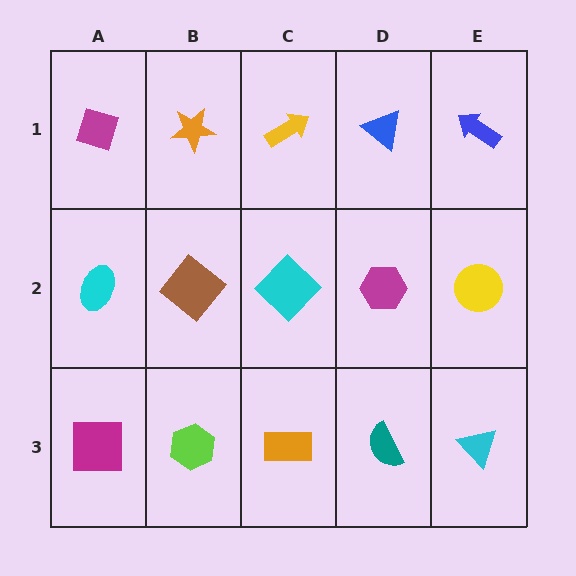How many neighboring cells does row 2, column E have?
3.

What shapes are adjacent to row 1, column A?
A cyan ellipse (row 2, column A), an orange star (row 1, column B).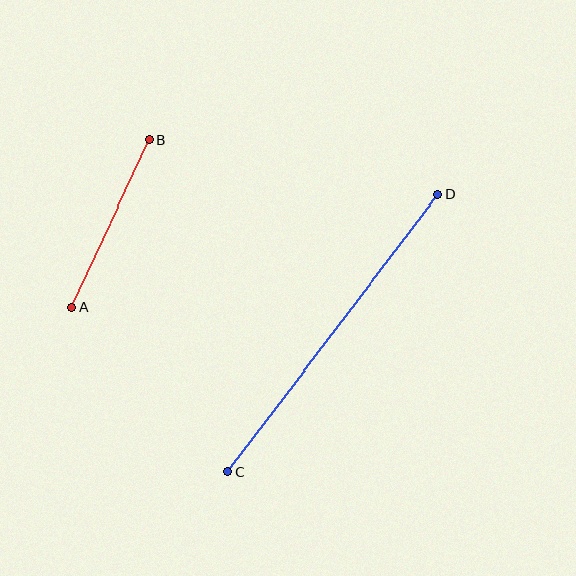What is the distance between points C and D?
The distance is approximately 348 pixels.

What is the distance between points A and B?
The distance is approximately 185 pixels.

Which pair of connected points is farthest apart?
Points C and D are farthest apart.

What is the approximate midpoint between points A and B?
The midpoint is at approximately (111, 224) pixels.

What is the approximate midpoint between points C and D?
The midpoint is at approximately (333, 333) pixels.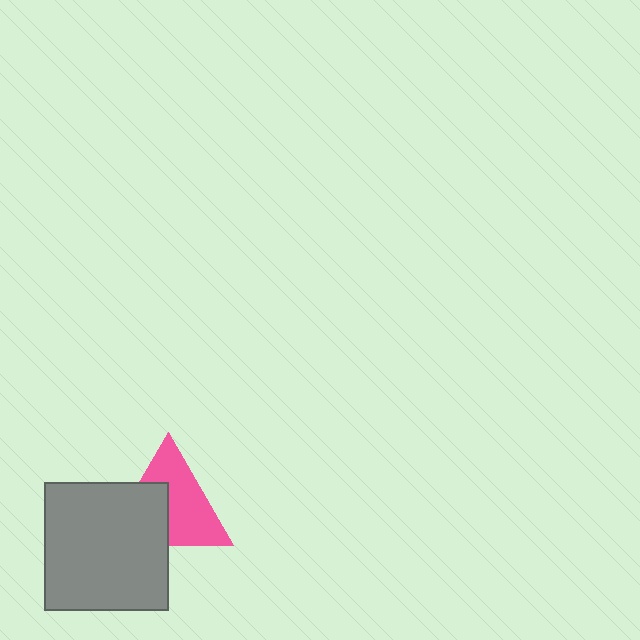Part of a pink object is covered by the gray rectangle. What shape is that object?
It is a triangle.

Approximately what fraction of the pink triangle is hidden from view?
Roughly 42% of the pink triangle is hidden behind the gray rectangle.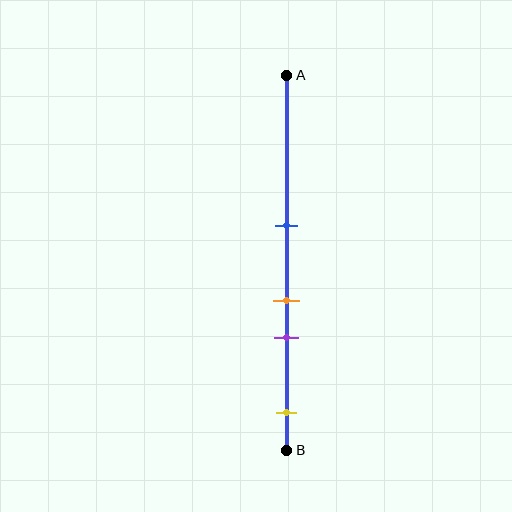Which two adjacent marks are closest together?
The orange and purple marks are the closest adjacent pair.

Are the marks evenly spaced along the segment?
No, the marks are not evenly spaced.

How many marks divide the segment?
There are 4 marks dividing the segment.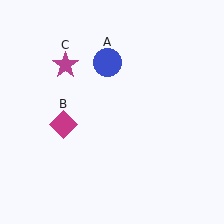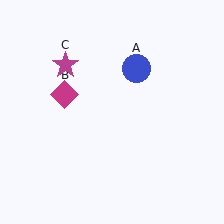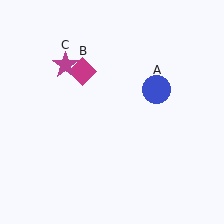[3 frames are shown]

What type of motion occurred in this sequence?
The blue circle (object A), magenta diamond (object B) rotated clockwise around the center of the scene.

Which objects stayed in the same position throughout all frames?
Magenta star (object C) remained stationary.